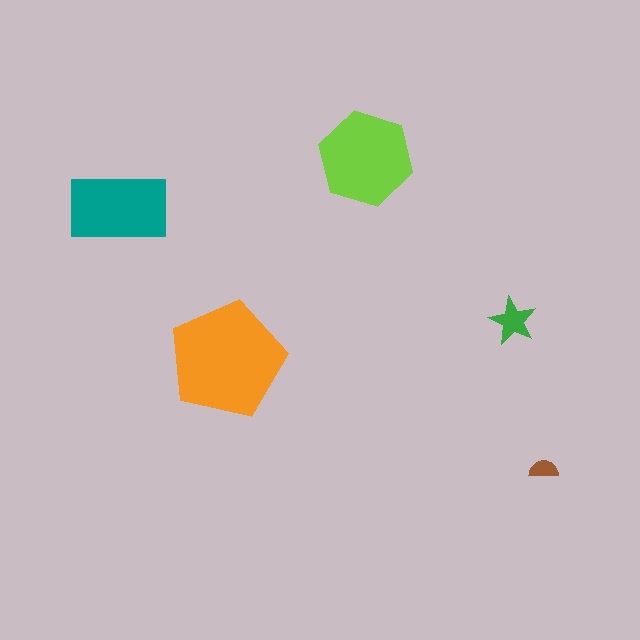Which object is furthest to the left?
The teal rectangle is leftmost.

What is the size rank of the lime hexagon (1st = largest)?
2nd.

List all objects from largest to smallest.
The orange pentagon, the lime hexagon, the teal rectangle, the green star, the brown semicircle.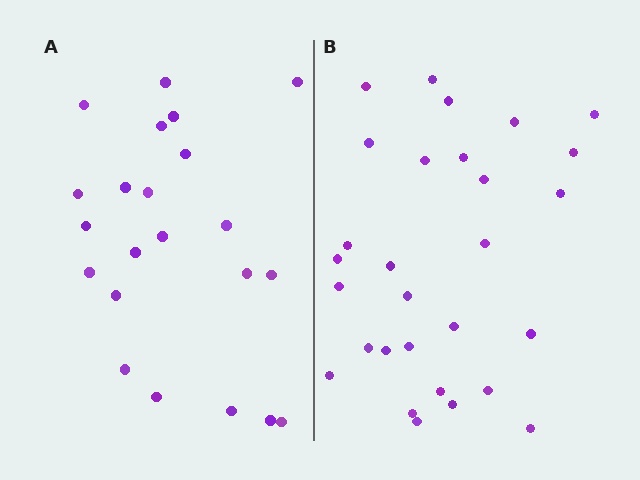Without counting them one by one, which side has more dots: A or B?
Region B (the right region) has more dots.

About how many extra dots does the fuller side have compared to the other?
Region B has roughly 8 or so more dots than region A.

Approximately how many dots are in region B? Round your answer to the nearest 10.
About 30 dots. (The exact count is 29, which rounds to 30.)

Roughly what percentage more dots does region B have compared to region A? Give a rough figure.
About 30% more.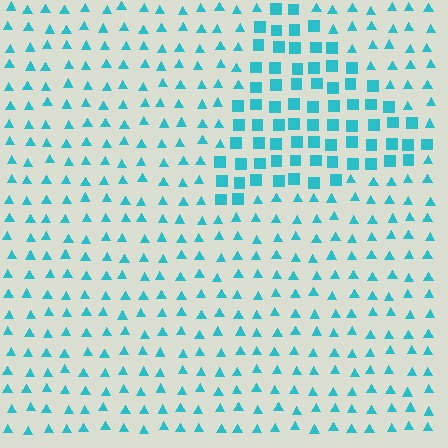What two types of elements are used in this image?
The image uses squares inside the triangle region and triangles outside it.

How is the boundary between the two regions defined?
The boundary is defined by a change in element shape: squares inside vs. triangles outside. All elements share the same color and spacing.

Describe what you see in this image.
The image is filled with small cyan elements arranged in a uniform grid. A triangle-shaped region contains squares, while the surrounding area contains triangles. The boundary is defined purely by the change in element shape.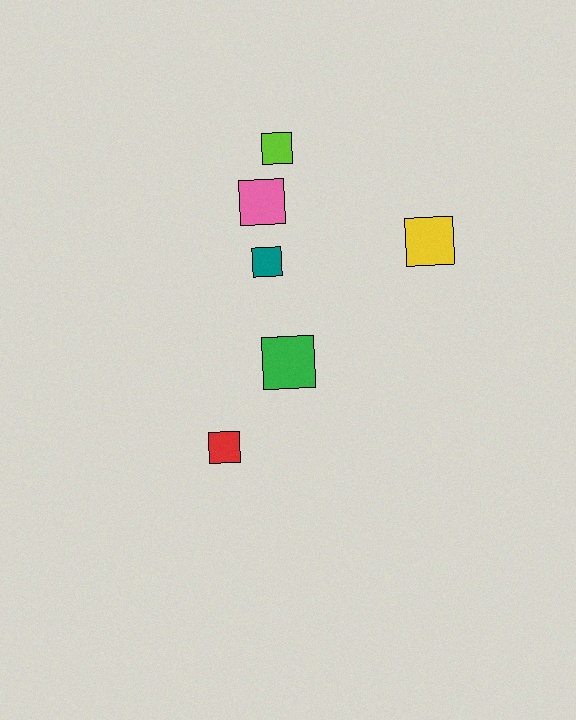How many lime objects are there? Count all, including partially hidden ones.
There is 1 lime object.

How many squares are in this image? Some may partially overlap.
There are 6 squares.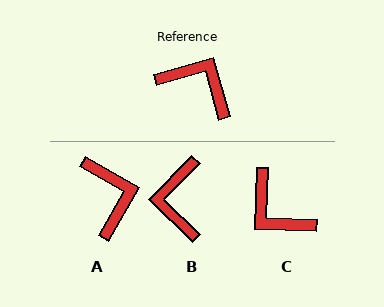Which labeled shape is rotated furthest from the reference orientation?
C, about 163 degrees away.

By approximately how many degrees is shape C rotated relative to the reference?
Approximately 163 degrees counter-clockwise.